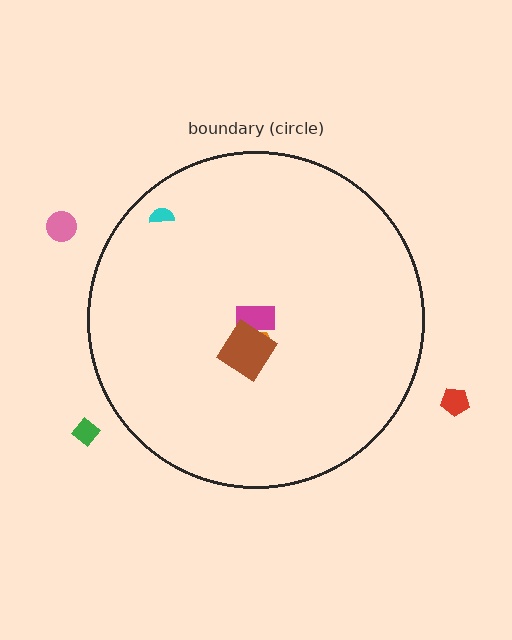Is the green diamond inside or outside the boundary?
Outside.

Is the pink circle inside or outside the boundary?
Outside.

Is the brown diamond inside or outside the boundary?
Inside.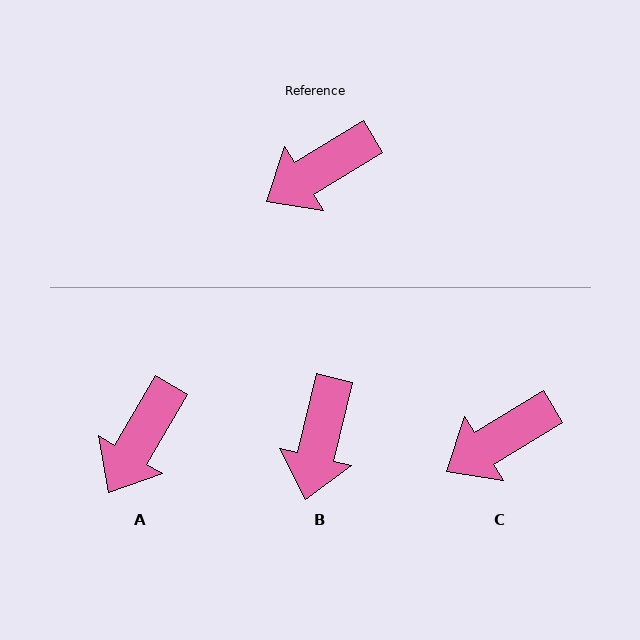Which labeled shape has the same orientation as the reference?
C.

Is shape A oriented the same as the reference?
No, it is off by about 28 degrees.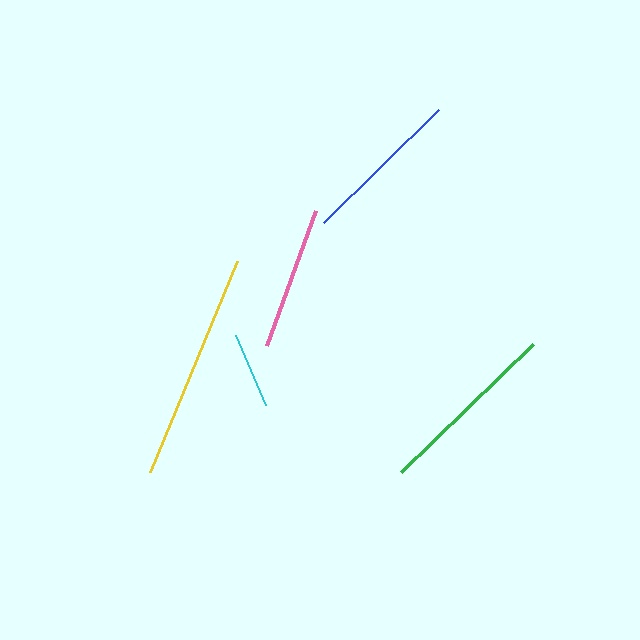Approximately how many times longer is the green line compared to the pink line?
The green line is approximately 1.3 times the length of the pink line.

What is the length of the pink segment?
The pink segment is approximately 144 pixels long.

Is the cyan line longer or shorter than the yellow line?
The yellow line is longer than the cyan line.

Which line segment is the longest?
The yellow line is the longest at approximately 228 pixels.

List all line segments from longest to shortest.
From longest to shortest: yellow, green, blue, pink, cyan.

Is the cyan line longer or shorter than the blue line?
The blue line is longer than the cyan line.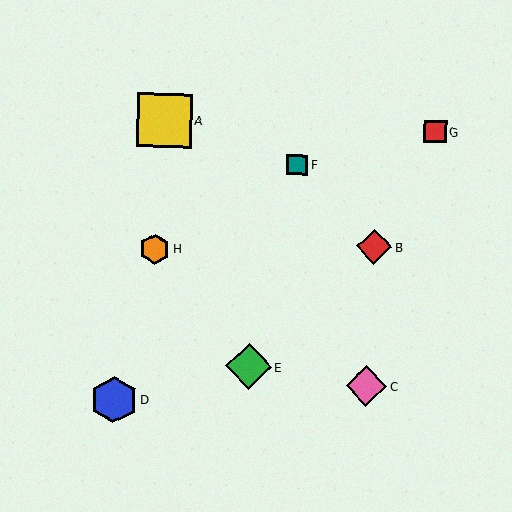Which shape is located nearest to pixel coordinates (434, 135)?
The red square (labeled G) at (435, 132) is nearest to that location.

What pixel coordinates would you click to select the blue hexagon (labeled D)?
Click at (114, 400) to select the blue hexagon D.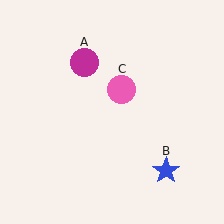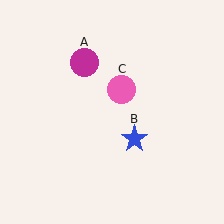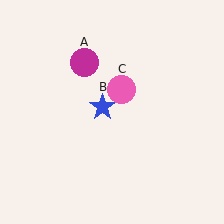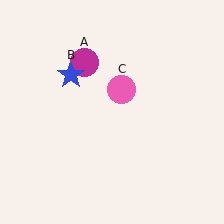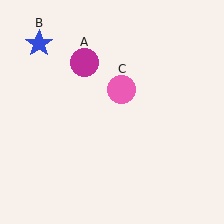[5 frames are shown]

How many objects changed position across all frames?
1 object changed position: blue star (object B).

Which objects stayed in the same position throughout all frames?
Magenta circle (object A) and pink circle (object C) remained stationary.